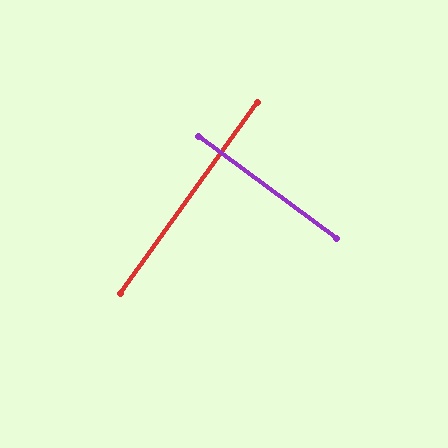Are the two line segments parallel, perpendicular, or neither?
Perpendicular — they meet at approximately 89°.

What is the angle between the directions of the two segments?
Approximately 89 degrees.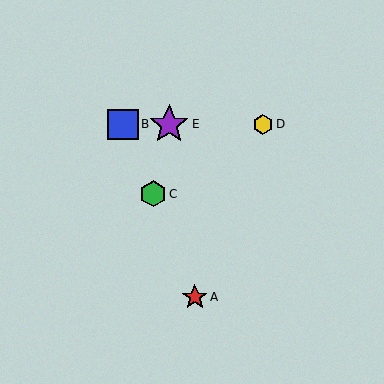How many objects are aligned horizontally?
3 objects (B, D, E) are aligned horizontally.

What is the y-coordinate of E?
Object E is at y≈124.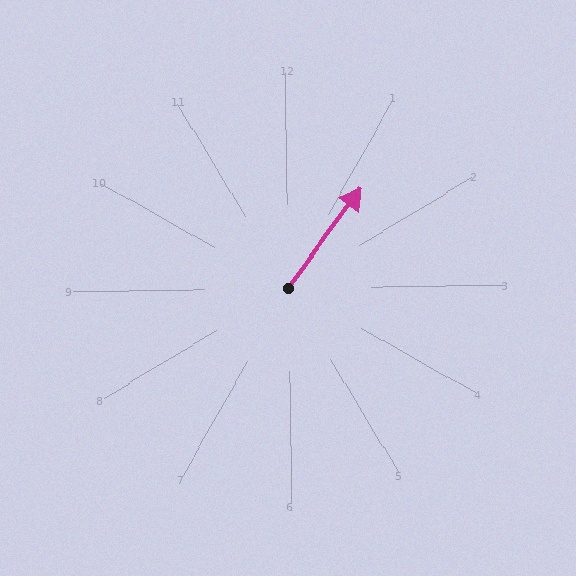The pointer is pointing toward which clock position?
Roughly 1 o'clock.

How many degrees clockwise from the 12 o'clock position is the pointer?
Approximately 37 degrees.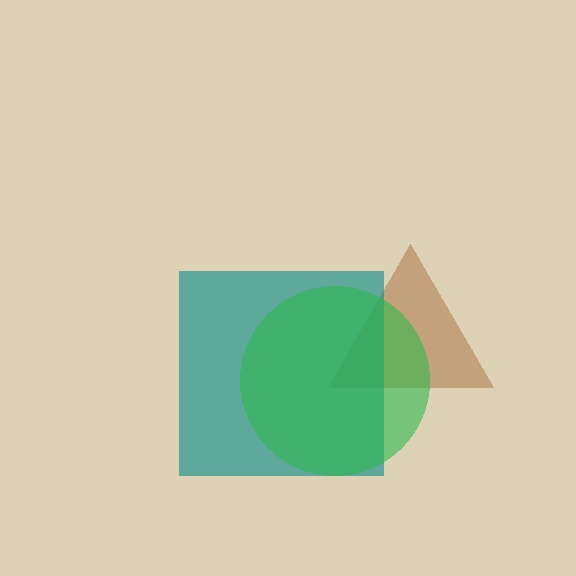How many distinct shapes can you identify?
There are 3 distinct shapes: a brown triangle, a teal square, a green circle.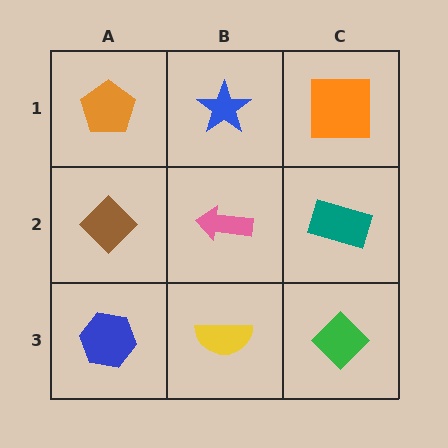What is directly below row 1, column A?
A brown diamond.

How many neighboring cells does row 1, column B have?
3.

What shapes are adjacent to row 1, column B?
A pink arrow (row 2, column B), an orange pentagon (row 1, column A), an orange square (row 1, column C).